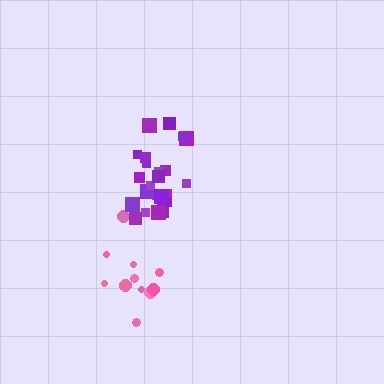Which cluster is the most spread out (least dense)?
Pink.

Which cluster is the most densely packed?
Purple.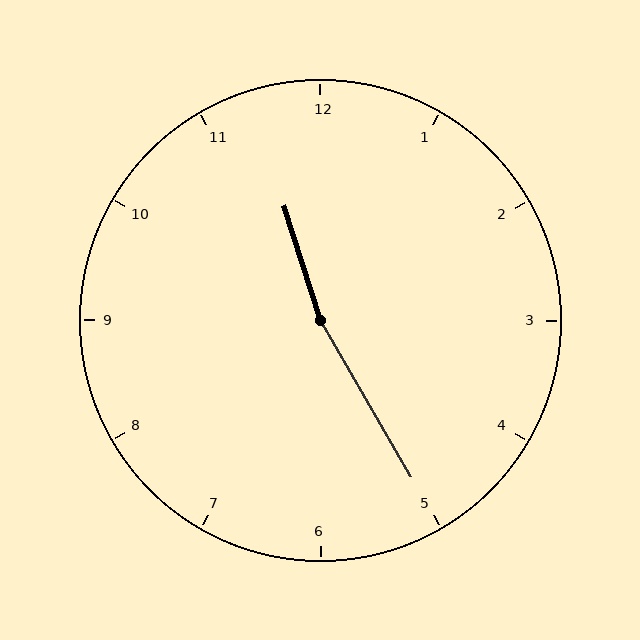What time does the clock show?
11:25.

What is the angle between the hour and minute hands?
Approximately 168 degrees.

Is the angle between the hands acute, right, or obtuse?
It is obtuse.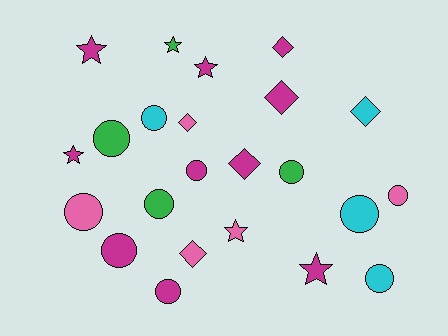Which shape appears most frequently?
Circle, with 11 objects.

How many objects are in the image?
There are 23 objects.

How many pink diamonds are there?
There are 2 pink diamonds.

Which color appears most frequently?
Magenta, with 10 objects.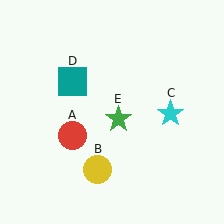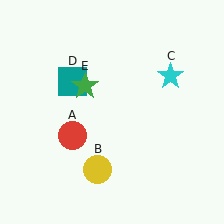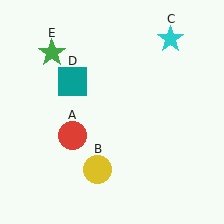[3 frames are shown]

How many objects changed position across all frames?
2 objects changed position: cyan star (object C), green star (object E).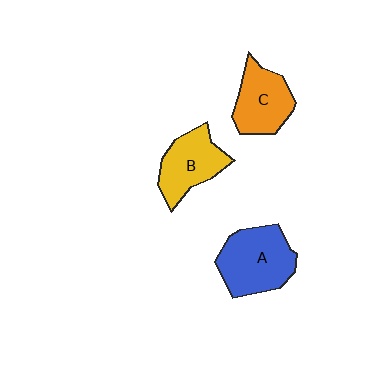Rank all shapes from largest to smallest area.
From largest to smallest: A (blue), B (yellow), C (orange).